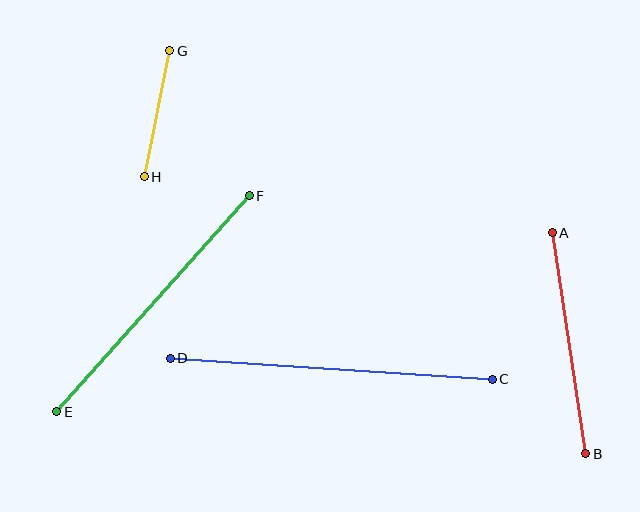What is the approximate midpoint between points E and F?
The midpoint is at approximately (153, 304) pixels.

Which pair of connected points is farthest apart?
Points C and D are farthest apart.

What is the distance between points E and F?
The distance is approximately 289 pixels.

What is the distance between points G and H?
The distance is approximately 129 pixels.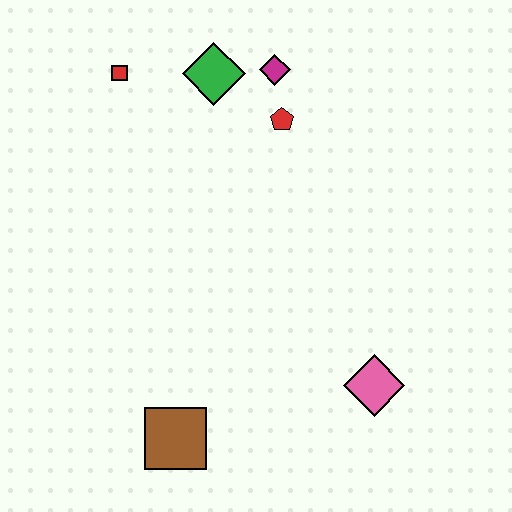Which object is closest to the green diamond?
The magenta diamond is closest to the green diamond.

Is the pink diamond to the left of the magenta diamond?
No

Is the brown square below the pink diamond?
Yes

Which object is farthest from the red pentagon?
The brown square is farthest from the red pentagon.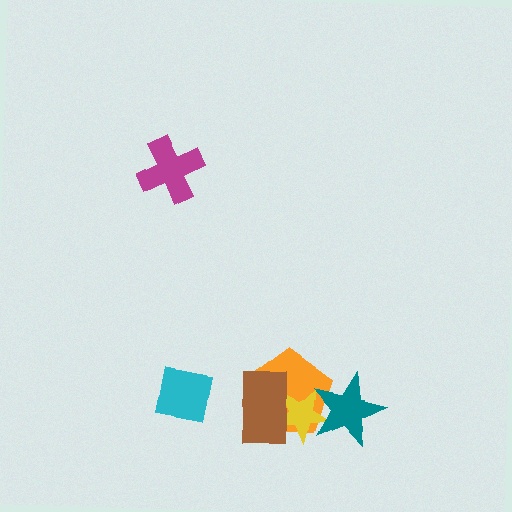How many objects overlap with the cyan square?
0 objects overlap with the cyan square.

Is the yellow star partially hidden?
Yes, it is partially covered by another shape.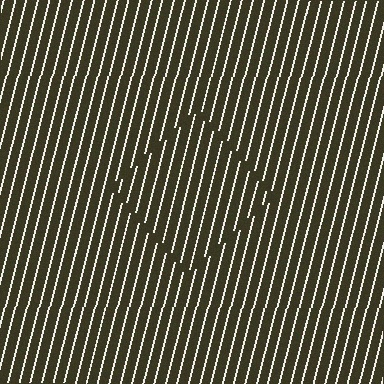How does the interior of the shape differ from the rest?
The interior of the shape contains the same grating, shifted by half a period — the contour is defined by the phase discontinuity where line-ends from the inner and outer gratings abut.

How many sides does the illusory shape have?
4 sides — the line-ends trace a square.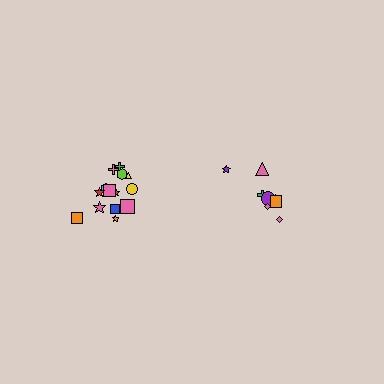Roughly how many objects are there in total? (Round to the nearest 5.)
Roughly 25 objects in total.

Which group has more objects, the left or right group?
The left group.